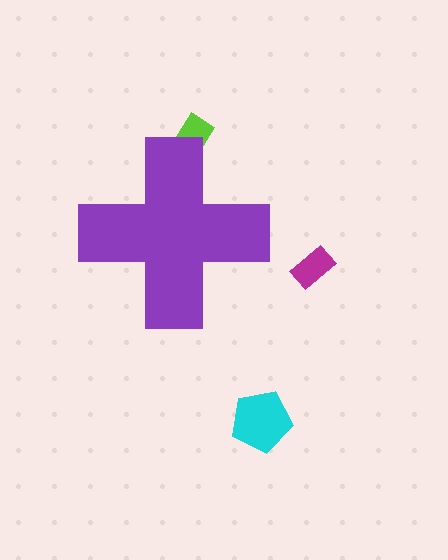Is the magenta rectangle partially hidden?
No, the magenta rectangle is fully visible.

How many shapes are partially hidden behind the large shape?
1 shape is partially hidden.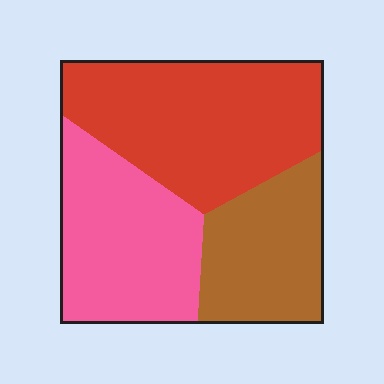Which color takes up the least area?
Brown, at roughly 25%.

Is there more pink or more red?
Red.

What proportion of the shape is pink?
Pink takes up about one third (1/3) of the shape.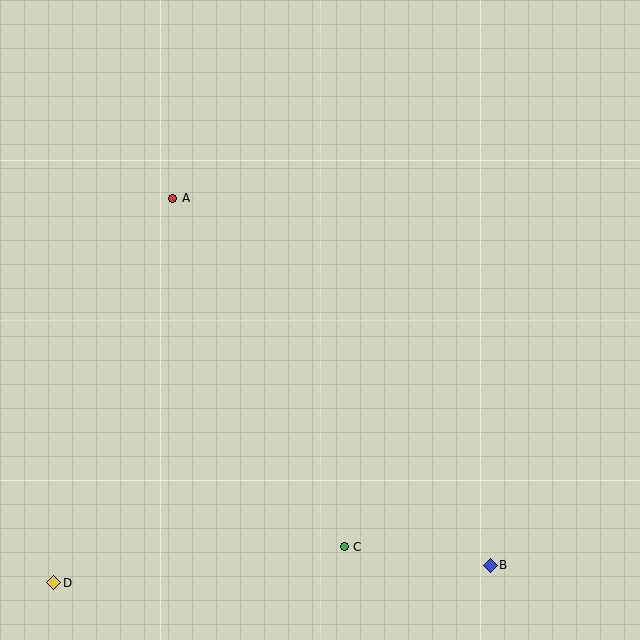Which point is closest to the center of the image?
Point A at (173, 198) is closest to the center.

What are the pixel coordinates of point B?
Point B is at (490, 565).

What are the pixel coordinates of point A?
Point A is at (173, 198).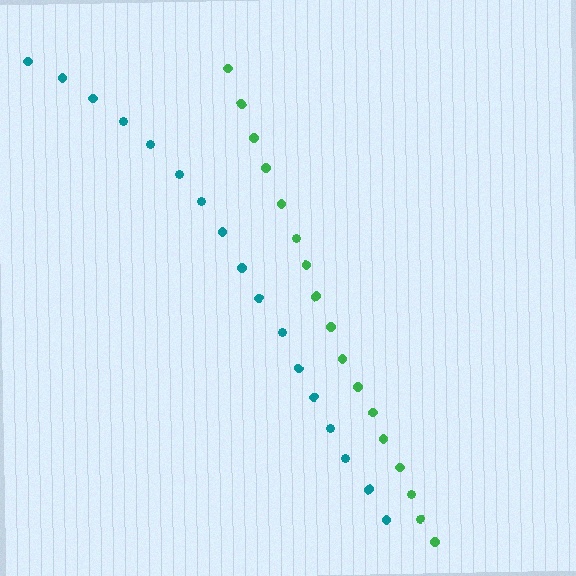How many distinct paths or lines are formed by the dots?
There are 2 distinct paths.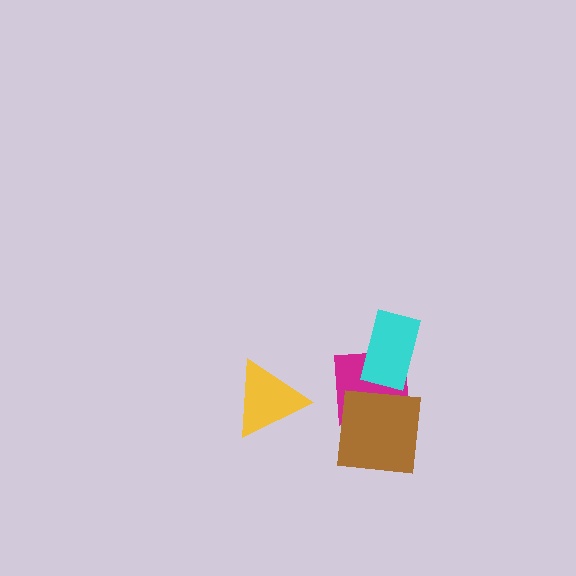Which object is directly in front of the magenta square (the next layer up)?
The cyan rectangle is directly in front of the magenta square.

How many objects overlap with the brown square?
1 object overlaps with the brown square.